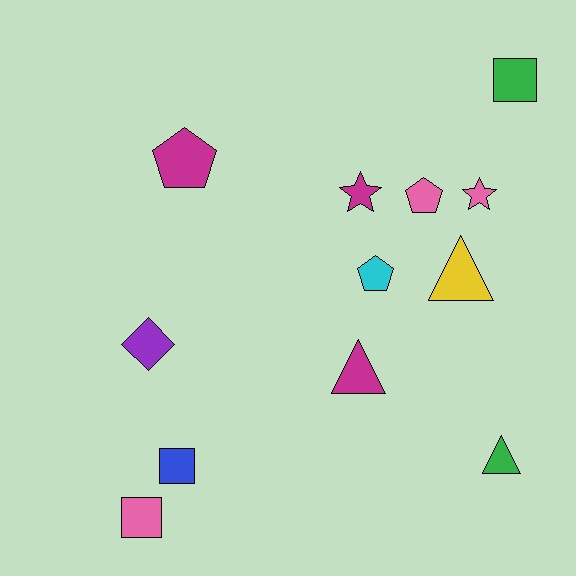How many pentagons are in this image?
There are 3 pentagons.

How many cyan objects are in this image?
There is 1 cyan object.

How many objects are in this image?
There are 12 objects.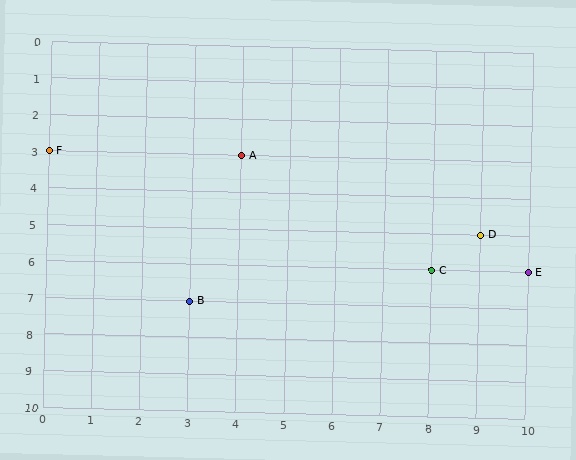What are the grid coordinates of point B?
Point B is at grid coordinates (3, 7).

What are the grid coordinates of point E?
Point E is at grid coordinates (10, 6).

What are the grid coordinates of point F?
Point F is at grid coordinates (0, 3).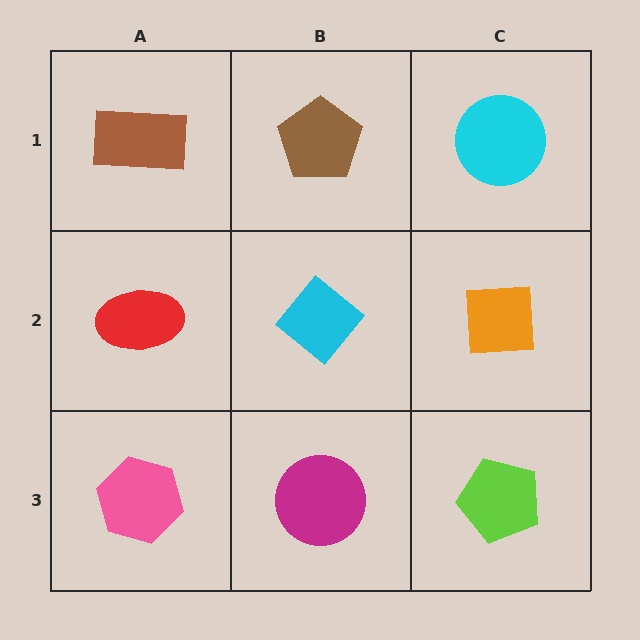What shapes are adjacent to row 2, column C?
A cyan circle (row 1, column C), a lime pentagon (row 3, column C), a cyan diamond (row 2, column B).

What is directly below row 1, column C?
An orange square.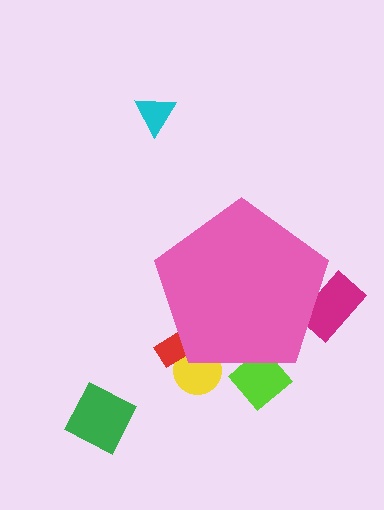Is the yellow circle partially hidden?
Yes, the yellow circle is partially hidden behind the pink pentagon.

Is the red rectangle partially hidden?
Yes, the red rectangle is partially hidden behind the pink pentagon.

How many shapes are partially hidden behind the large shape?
4 shapes are partially hidden.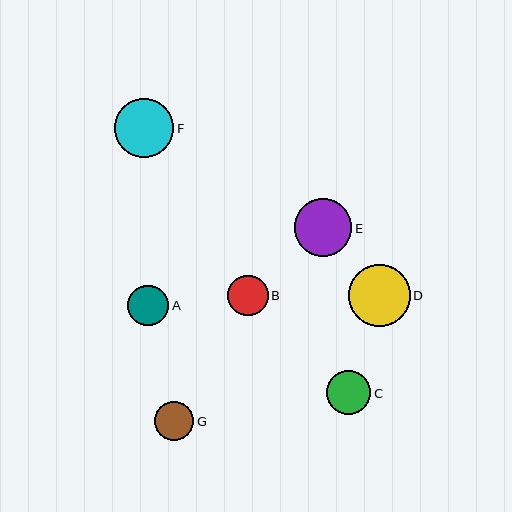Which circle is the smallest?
Circle G is the smallest with a size of approximately 39 pixels.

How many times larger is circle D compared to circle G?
Circle D is approximately 1.6 times the size of circle G.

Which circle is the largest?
Circle D is the largest with a size of approximately 62 pixels.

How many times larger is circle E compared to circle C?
Circle E is approximately 1.3 times the size of circle C.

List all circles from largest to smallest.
From largest to smallest: D, F, E, C, A, B, G.